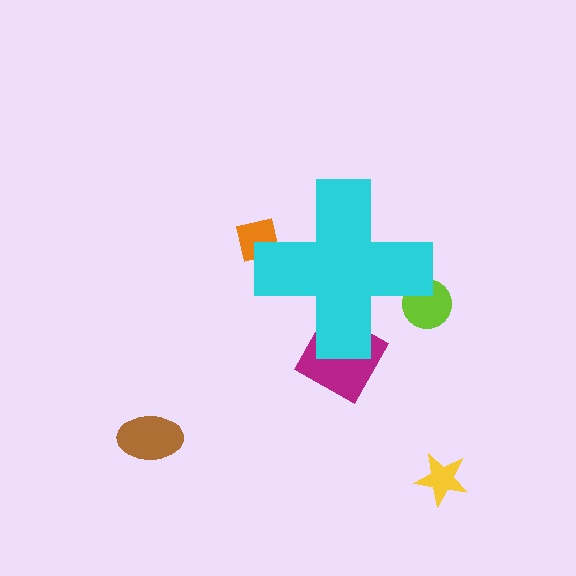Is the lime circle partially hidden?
Yes, the lime circle is partially hidden behind the cyan cross.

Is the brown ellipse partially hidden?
No, the brown ellipse is fully visible.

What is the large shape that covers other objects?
A cyan cross.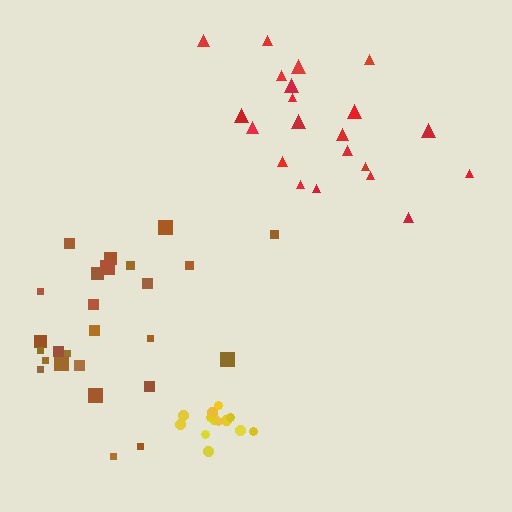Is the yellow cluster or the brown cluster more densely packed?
Yellow.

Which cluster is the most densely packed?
Yellow.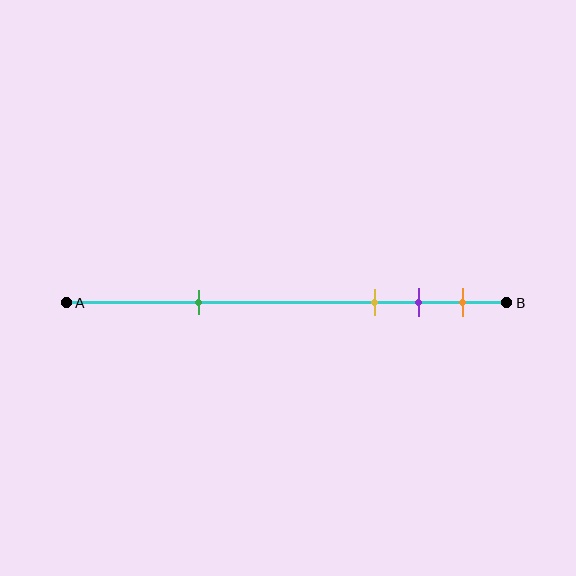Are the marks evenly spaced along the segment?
No, the marks are not evenly spaced.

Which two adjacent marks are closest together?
The purple and orange marks are the closest adjacent pair.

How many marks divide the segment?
There are 4 marks dividing the segment.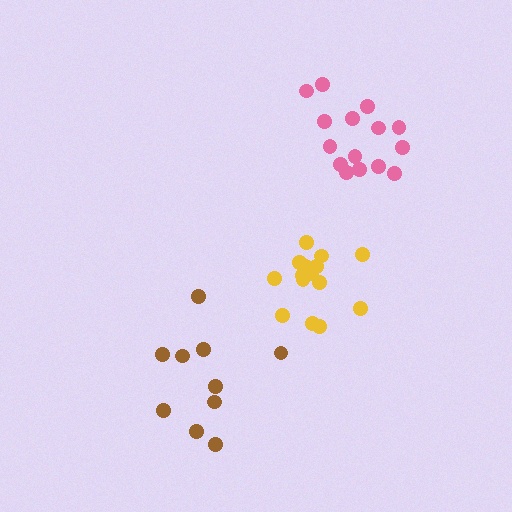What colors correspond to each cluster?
The clusters are colored: brown, pink, yellow.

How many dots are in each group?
Group 1: 10 dots, Group 2: 15 dots, Group 3: 15 dots (40 total).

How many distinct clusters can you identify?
There are 3 distinct clusters.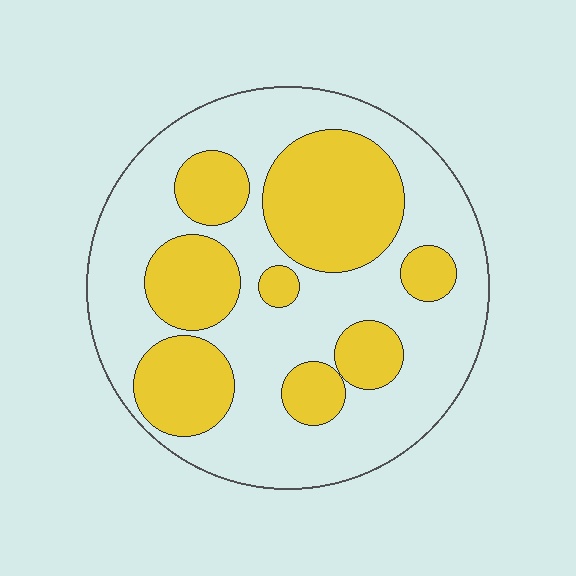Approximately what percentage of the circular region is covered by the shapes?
Approximately 35%.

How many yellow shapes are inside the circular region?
8.